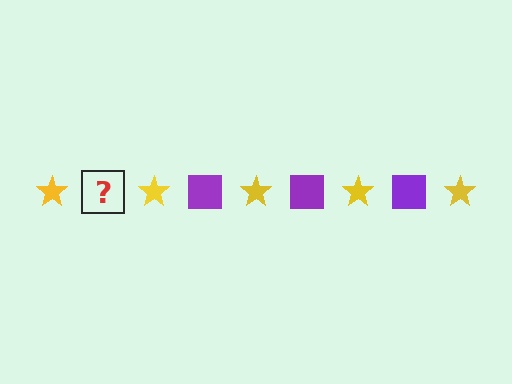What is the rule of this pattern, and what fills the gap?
The rule is that the pattern alternates between yellow star and purple square. The gap should be filled with a purple square.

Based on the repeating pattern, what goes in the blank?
The blank should be a purple square.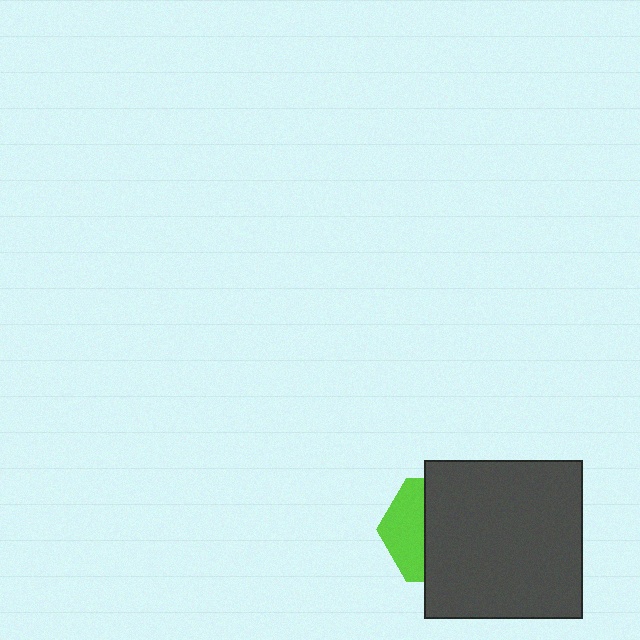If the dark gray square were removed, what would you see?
You would see the complete lime hexagon.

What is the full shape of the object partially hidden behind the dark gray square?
The partially hidden object is a lime hexagon.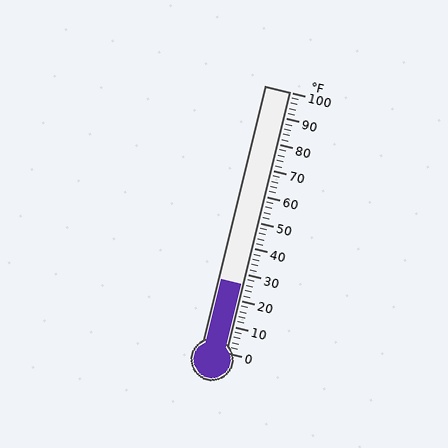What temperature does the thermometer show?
The thermometer shows approximately 26°F.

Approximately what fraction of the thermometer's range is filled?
The thermometer is filled to approximately 25% of its range.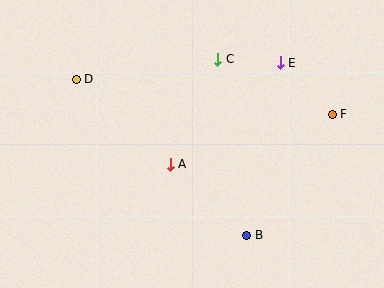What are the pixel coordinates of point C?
Point C is at (218, 59).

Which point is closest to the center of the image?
Point A at (170, 164) is closest to the center.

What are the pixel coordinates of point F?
Point F is at (332, 114).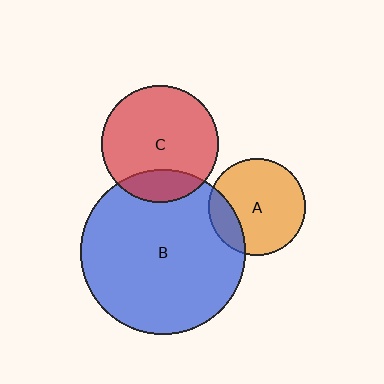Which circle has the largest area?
Circle B (blue).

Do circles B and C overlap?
Yes.